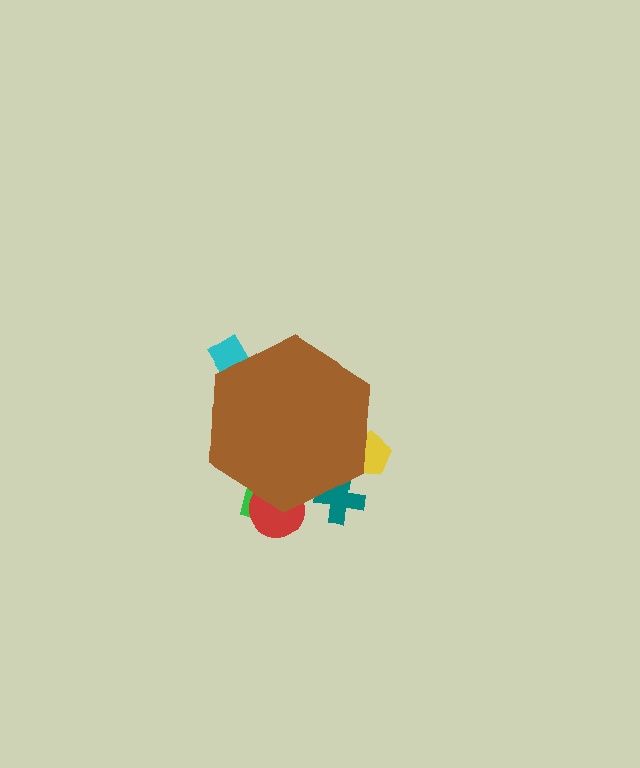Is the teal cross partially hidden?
Yes, the teal cross is partially hidden behind the brown hexagon.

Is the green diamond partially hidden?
Yes, the green diamond is partially hidden behind the brown hexagon.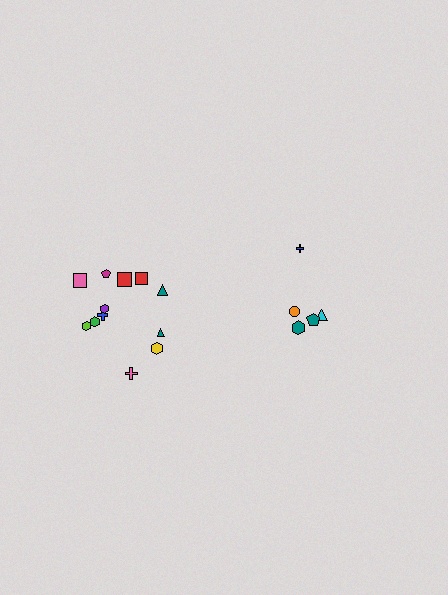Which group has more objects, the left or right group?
The left group.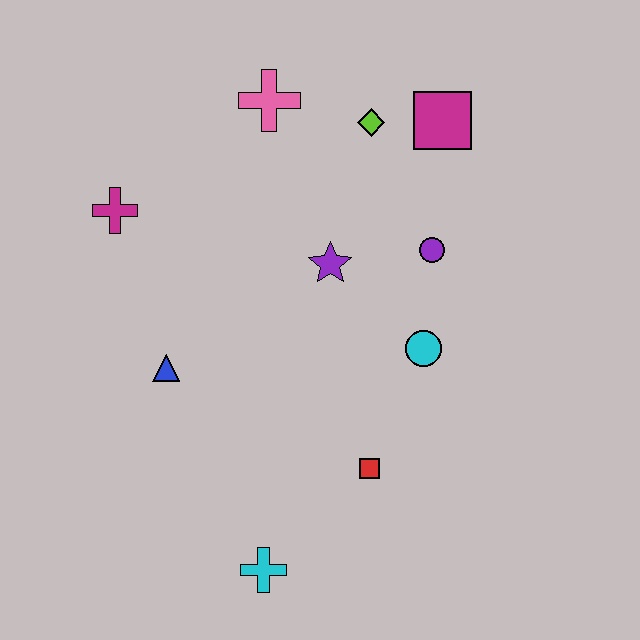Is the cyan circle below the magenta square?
Yes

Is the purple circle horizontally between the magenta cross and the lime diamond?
No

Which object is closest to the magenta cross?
The blue triangle is closest to the magenta cross.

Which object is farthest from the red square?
The pink cross is farthest from the red square.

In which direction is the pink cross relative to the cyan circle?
The pink cross is above the cyan circle.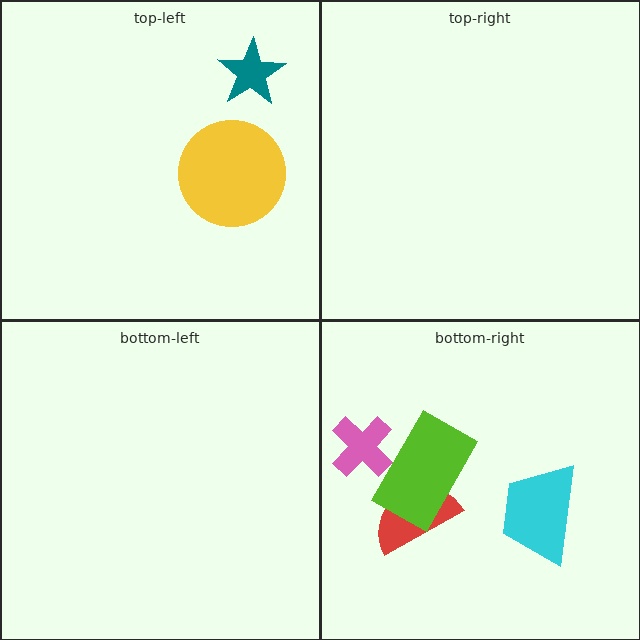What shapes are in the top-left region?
The teal star, the yellow circle.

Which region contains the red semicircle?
The bottom-right region.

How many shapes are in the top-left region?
2.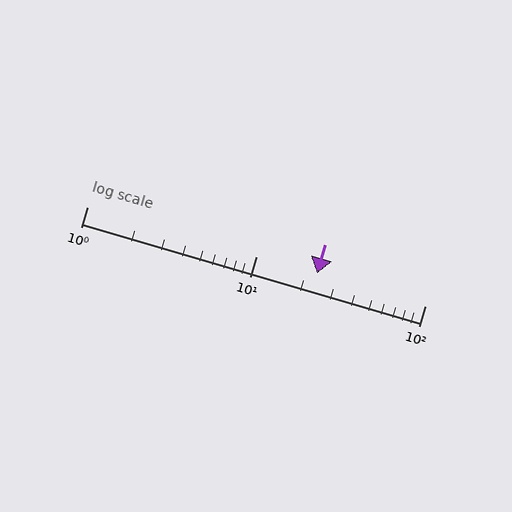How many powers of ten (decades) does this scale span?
The scale spans 2 decades, from 1 to 100.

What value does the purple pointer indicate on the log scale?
The pointer indicates approximately 23.